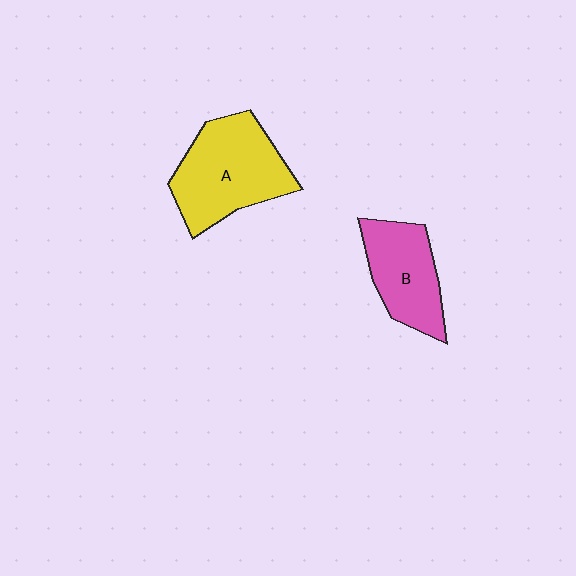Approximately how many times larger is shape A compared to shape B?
Approximately 1.4 times.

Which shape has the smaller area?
Shape B (pink).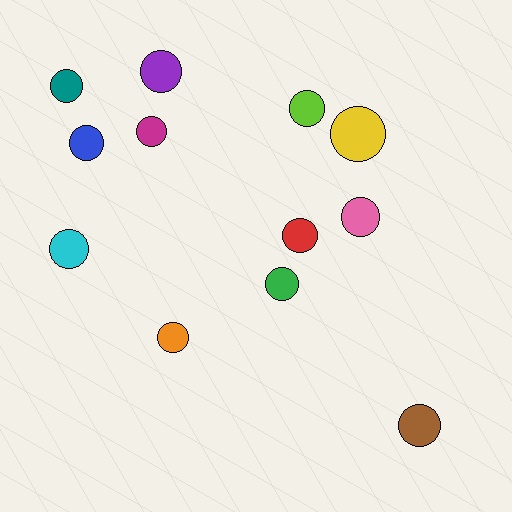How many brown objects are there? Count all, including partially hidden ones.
There is 1 brown object.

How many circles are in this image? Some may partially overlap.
There are 12 circles.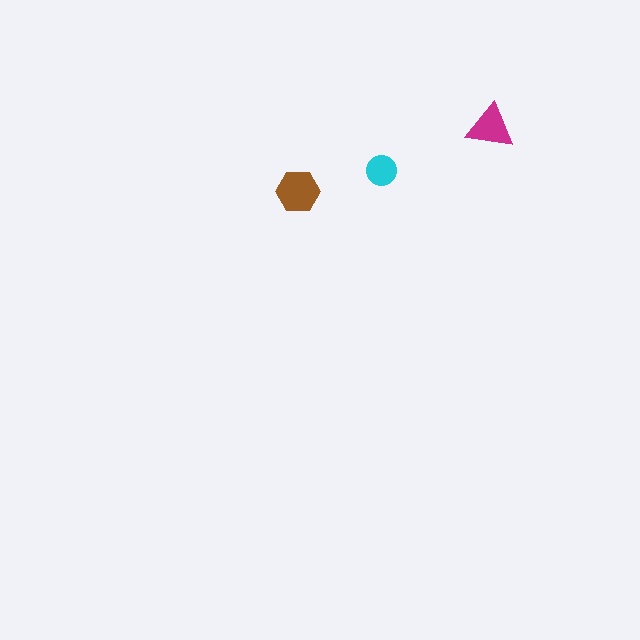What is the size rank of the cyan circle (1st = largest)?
3rd.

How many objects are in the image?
There are 3 objects in the image.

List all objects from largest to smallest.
The brown hexagon, the magenta triangle, the cyan circle.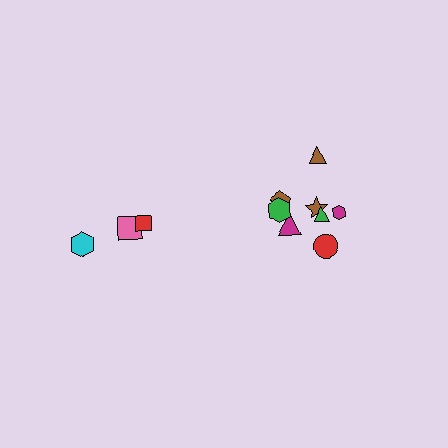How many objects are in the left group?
There are 3 objects.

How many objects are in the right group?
There are 8 objects.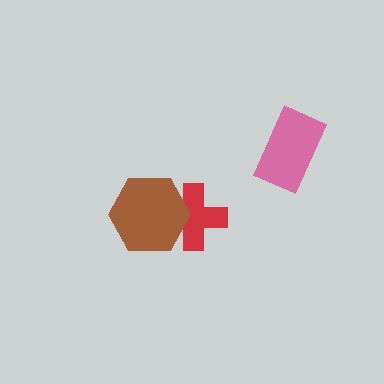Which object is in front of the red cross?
The brown hexagon is in front of the red cross.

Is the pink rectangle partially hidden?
No, no other shape covers it.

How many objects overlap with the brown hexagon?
1 object overlaps with the brown hexagon.